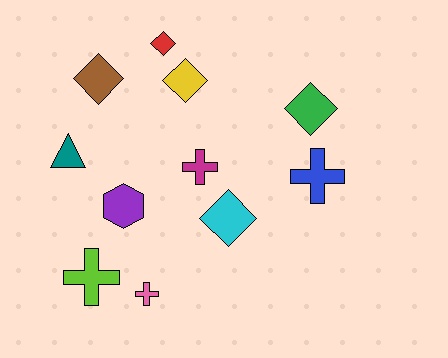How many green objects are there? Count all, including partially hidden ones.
There is 1 green object.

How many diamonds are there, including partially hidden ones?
There are 5 diamonds.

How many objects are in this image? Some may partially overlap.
There are 11 objects.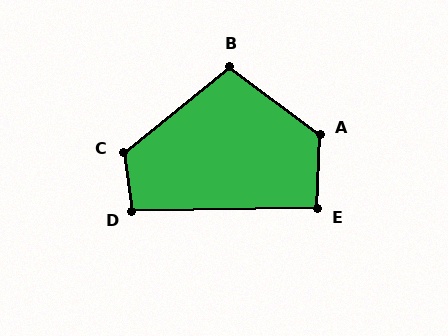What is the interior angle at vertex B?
Approximately 104 degrees (obtuse).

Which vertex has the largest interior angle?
A, at approximately 125 degrees.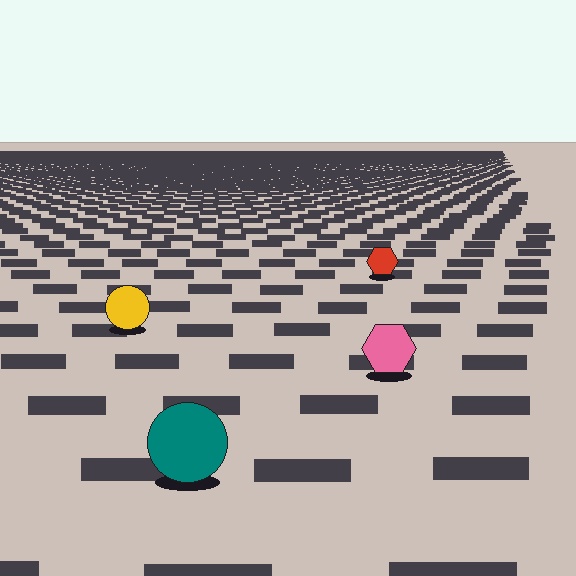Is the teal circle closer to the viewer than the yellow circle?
Yes. The teal circle is closer — you can tell from the texture gradient: the ground texture is coarser near it.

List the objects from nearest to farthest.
From nearest to farthest: the teal circle, the pink hexagon, the yellow circle, the red hexagon.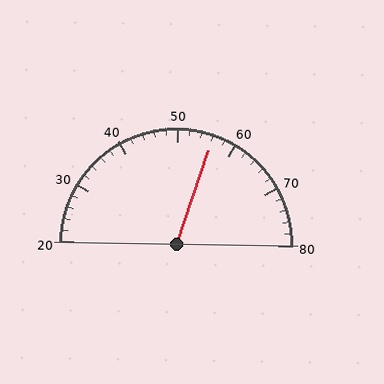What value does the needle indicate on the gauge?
The needle indicates approximately 56.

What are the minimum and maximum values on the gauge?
The gauge ranges from 20 to 80.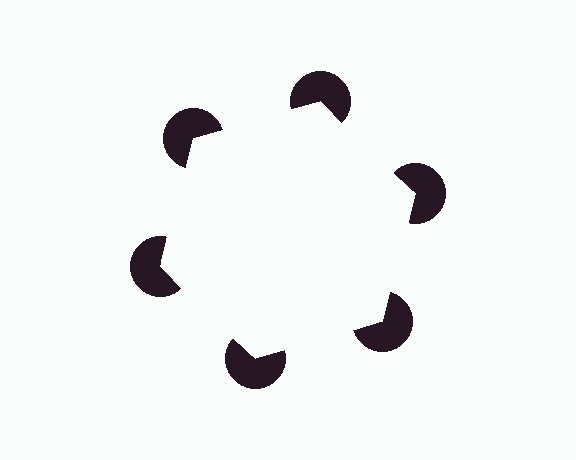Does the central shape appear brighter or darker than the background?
It typically appears slightly brighter than the background, even though no actual brightness change is drawn.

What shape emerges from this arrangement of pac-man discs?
An illusory hexagon — its edges are inferred from the aligned wedge cuts in the pac-man discs, not physically drawn.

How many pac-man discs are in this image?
There are 6 — one at each vertex of the illusory hexagon.